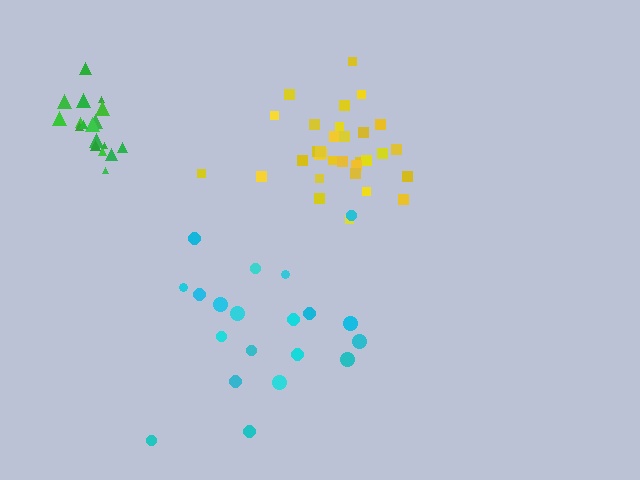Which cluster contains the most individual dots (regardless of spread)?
Yellow (32).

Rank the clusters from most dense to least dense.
green, yellow, cyan.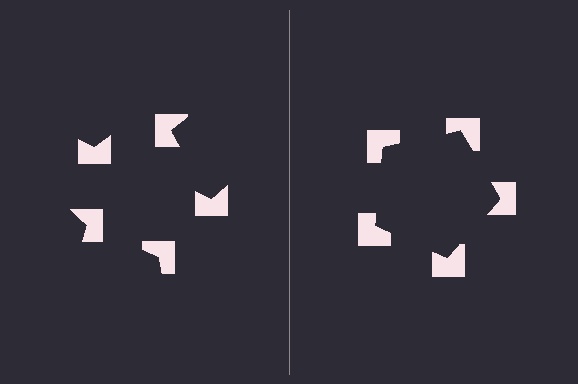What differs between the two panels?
The notched squares are positioned identically on both sides; only the wedge orientations differ. On the right they align to a pentagon; on the left they are misaligned.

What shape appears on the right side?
An illusory pentagon.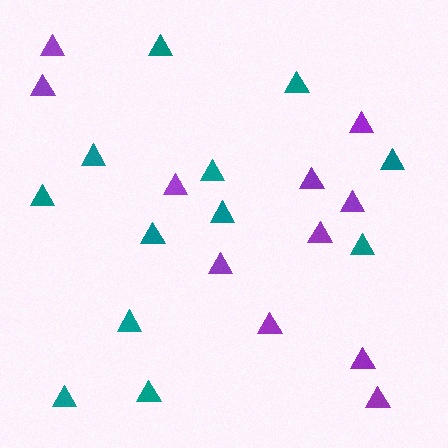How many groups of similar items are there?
There are 2 groups: one group of teal triangles (12) and one group of purple triangles (11).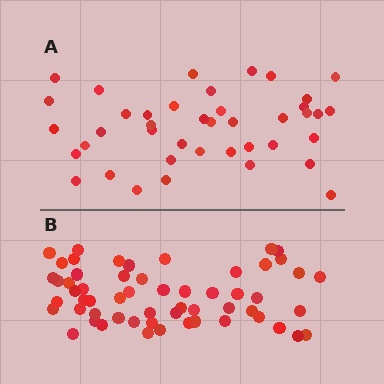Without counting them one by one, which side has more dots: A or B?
Region B (the bottom region) has more dots.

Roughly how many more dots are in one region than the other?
Region B has approximately 15 more dots than region A.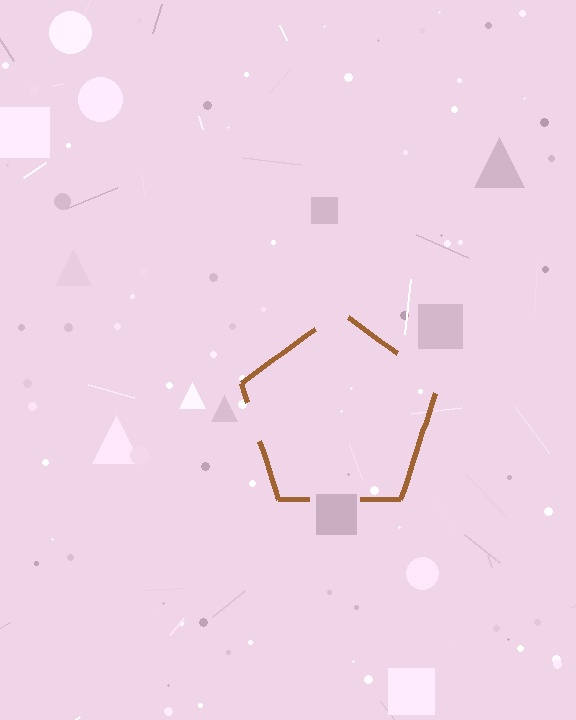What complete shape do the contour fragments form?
The contour fragments form a pentagon.